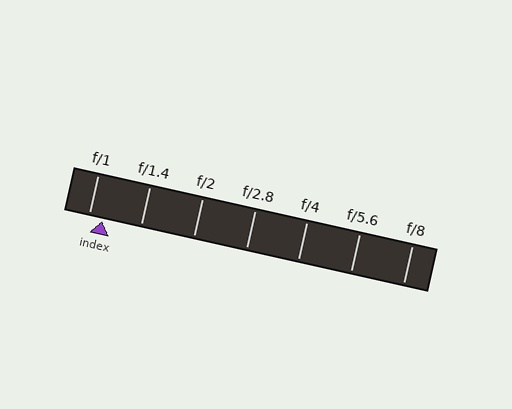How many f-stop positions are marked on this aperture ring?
There are 7 f-stop positions marked.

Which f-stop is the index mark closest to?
The index mark is closest to f/1.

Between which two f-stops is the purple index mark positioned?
The index mark is between f/1 and f/1.4.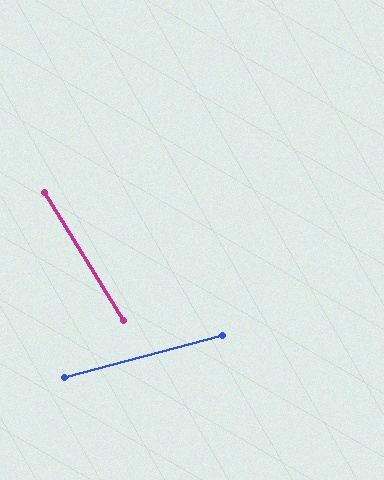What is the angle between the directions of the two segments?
Approximately 73 degrees.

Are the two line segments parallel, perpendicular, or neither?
Neither parallel nor perpendicular — they differ by about 73°.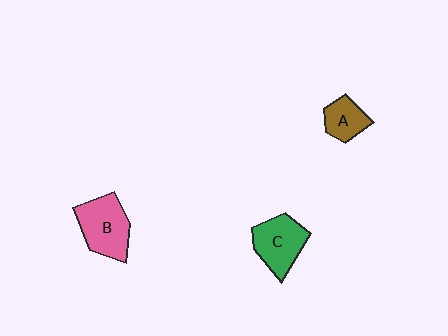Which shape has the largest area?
Shape B (pink).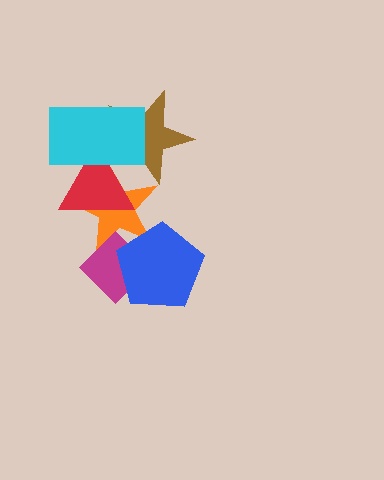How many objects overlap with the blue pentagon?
2 objects overlap with the blue pentagon.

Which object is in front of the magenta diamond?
The blue pentagon is in front of the magenta diamond.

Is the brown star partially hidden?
Yes, it is partially covered by another shape.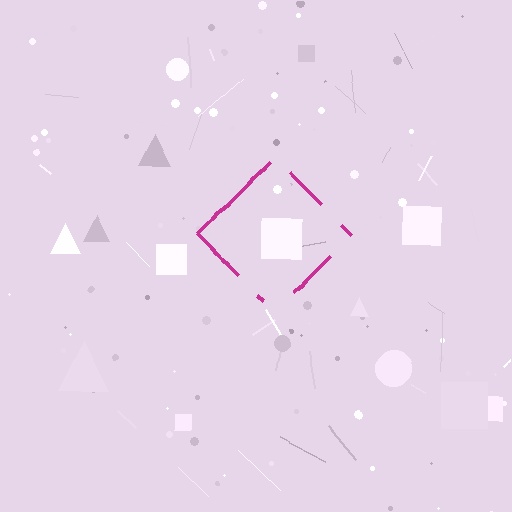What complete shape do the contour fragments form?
The contour fragments form a diamond.